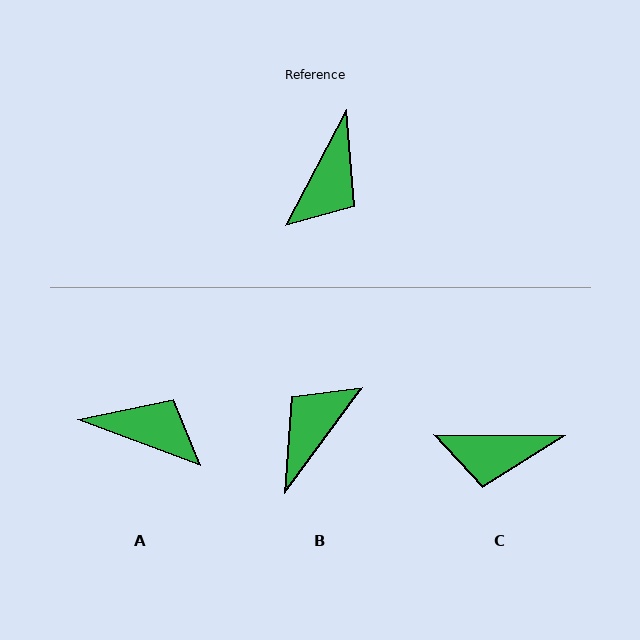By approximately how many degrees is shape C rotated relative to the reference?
Approximately 63 degrees clockwise.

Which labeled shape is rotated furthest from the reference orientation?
B, about 171 degrees away.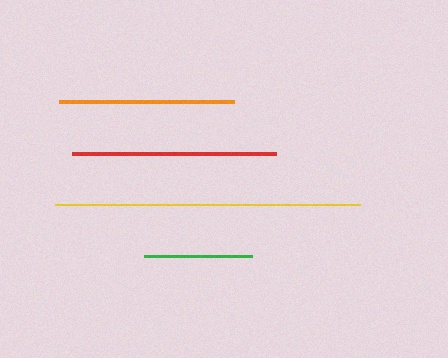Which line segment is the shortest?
The green line is the shortest at approximately 109 pixels.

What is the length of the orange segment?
The orange segment is approximately 175 pixels long.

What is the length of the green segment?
The green segment is approximately 109 pixels long.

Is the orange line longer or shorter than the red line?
The red line is longer than the orange line.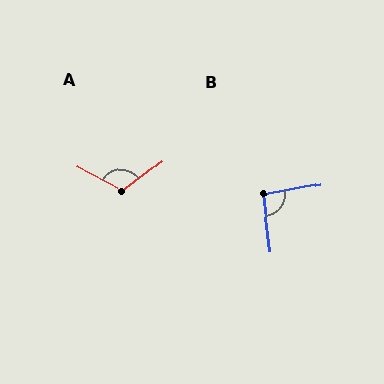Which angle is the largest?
A, at approximately 115 degrees.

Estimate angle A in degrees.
Approximately 115 degrees.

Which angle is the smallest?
B, at approximately 93 degrees.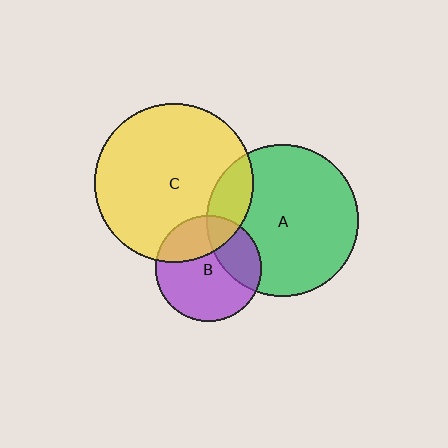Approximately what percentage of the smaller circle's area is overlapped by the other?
Approximately 30%.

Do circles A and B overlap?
Yes.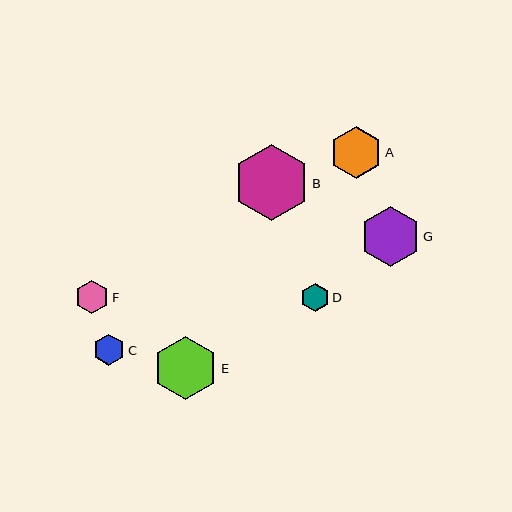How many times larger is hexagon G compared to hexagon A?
Hexagon G is approximately 1.1 times the size of hexagon A.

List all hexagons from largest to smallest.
From largest to smallest: B, E, G, A, F, C, D.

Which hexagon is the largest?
Hexagon B is the largest with a size of approximately 76 pixels.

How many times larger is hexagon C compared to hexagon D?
Hexagon C is approximately 1.1 times the size of hexagon D.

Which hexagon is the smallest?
Hexagon D is the smallest with a size of approximately 28 pixels.